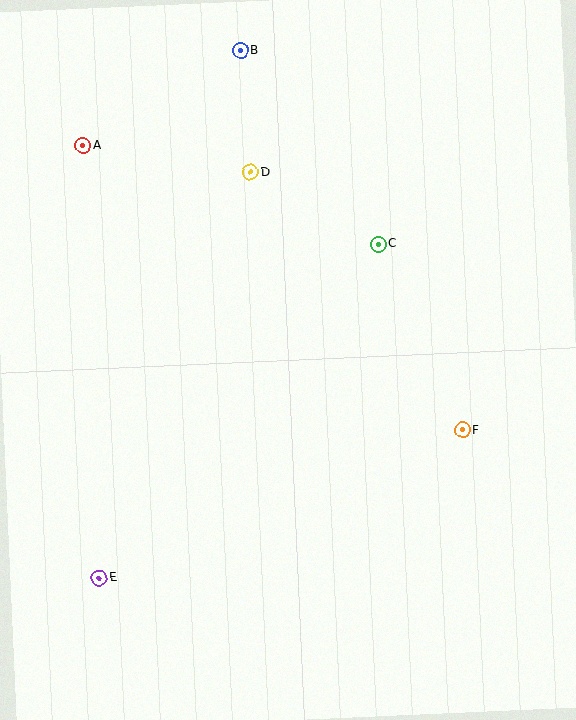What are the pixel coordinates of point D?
Point D is at (250, 172).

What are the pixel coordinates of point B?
Point B is at (241, 50).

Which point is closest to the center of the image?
Point C at (378, 244) is closest to the center.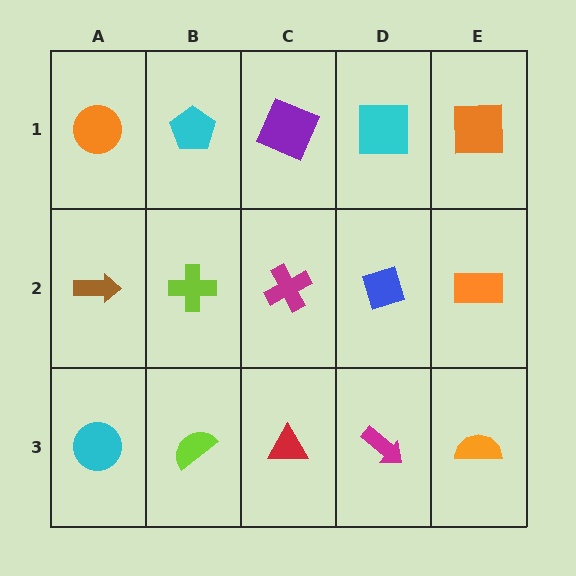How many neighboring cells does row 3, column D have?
3.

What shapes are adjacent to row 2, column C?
A purple square (row 1, column C), a red triangle (row 3, column C), a lime cross (row 2, column B), a blue diamond (row 2, column D).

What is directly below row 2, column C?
A red triangle.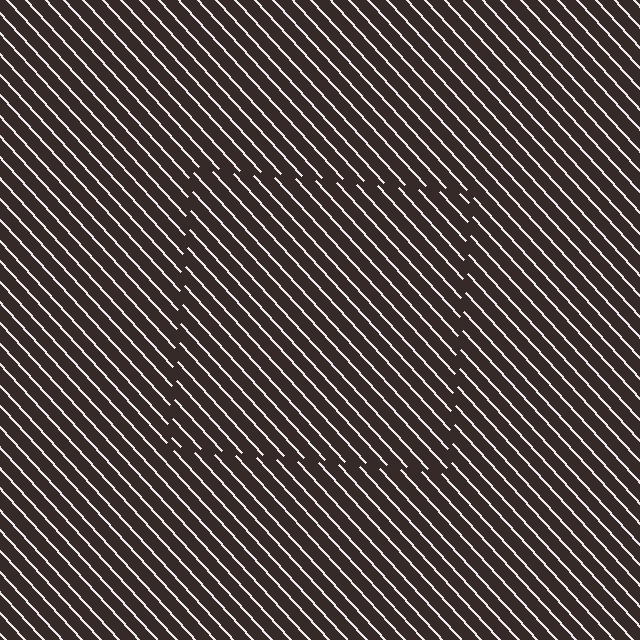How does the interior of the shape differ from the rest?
The interior of the shape contains the same grating, shifted by half a period — the contour is defined by the phase discontinuity where line-ends from the inner and outer gratings abut.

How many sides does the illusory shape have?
4 sides — the line-ends trace a square.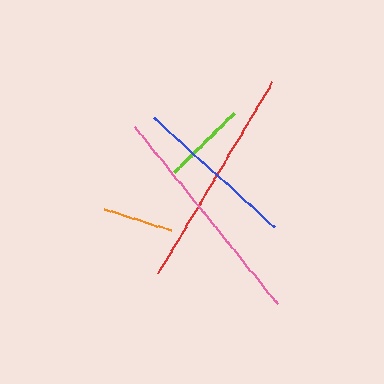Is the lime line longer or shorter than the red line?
The red line is longer than the lime line.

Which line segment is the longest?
The pink line is the longest at approximately 227 pixels.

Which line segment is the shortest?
The orange line is the shortest at approximately 70 pixels.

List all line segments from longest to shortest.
From longest to shortest: pink, red, blue, lime, orange.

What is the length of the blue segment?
The blue segment is approximately 163 pixels long.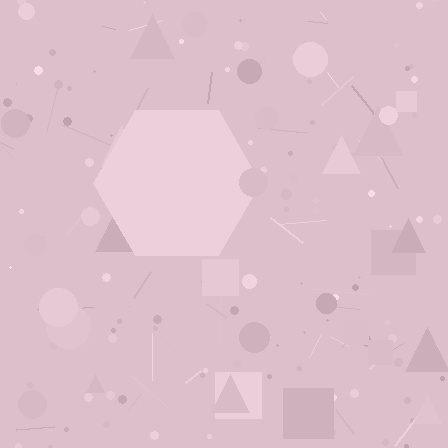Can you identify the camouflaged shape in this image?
The camouflaged shape is a hexagon.